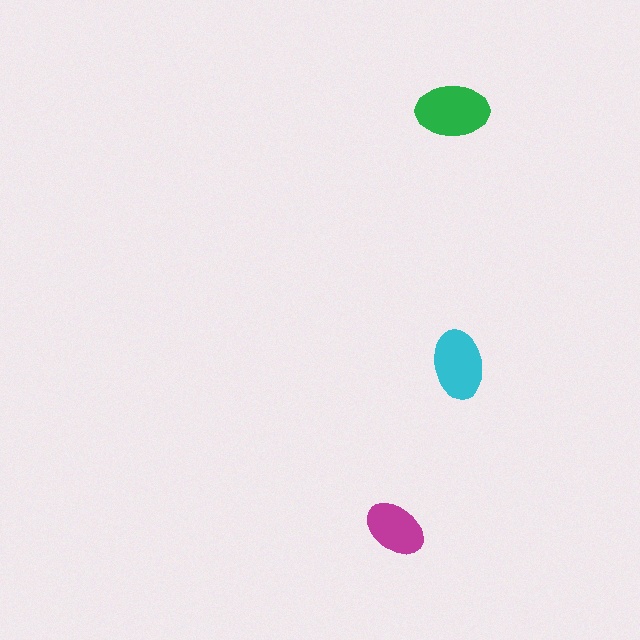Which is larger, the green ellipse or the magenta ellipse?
The green one.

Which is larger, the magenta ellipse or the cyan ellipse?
The cyan one.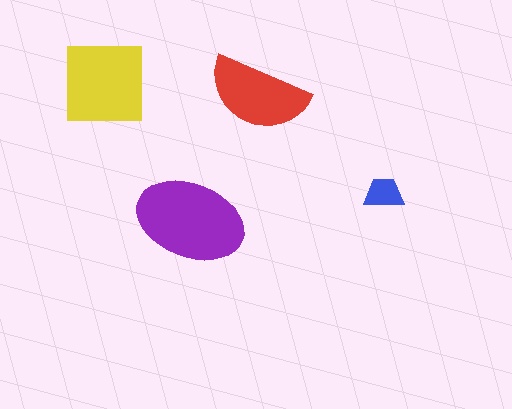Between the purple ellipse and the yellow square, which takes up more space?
The purple ellipse.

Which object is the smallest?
The blue trapezoid.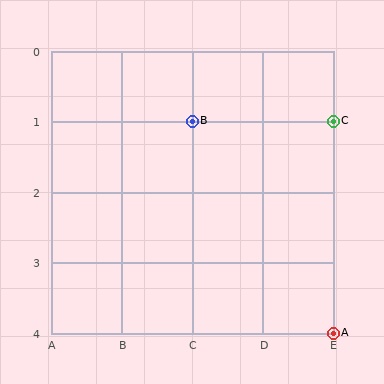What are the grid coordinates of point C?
Point C is at grid coordinates (E, 1).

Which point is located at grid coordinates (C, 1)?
Point B is at (C, 1).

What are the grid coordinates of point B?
Point B is at grid coordinates (C, 1).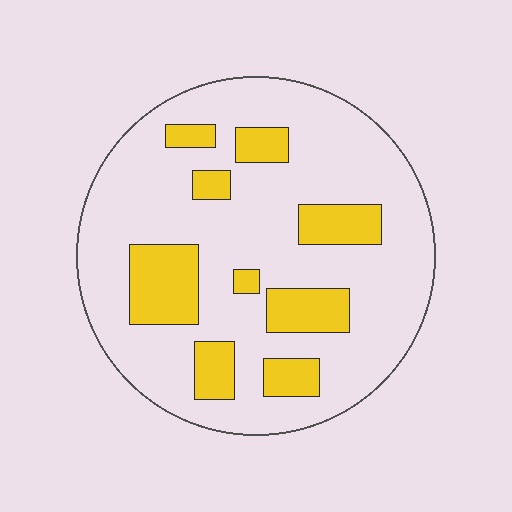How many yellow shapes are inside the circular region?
9.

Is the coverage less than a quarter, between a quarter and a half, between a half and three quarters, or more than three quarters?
Less than a quarter.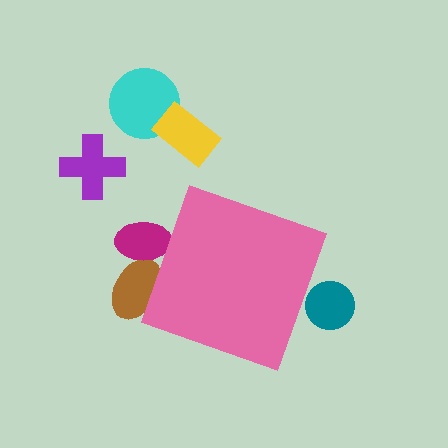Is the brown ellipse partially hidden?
Yes, the brown ellipse is partially hidden behind the pink diamond.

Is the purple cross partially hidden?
No, the purple cross is fully visible.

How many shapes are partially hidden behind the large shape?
3 shapes are partially hidden.